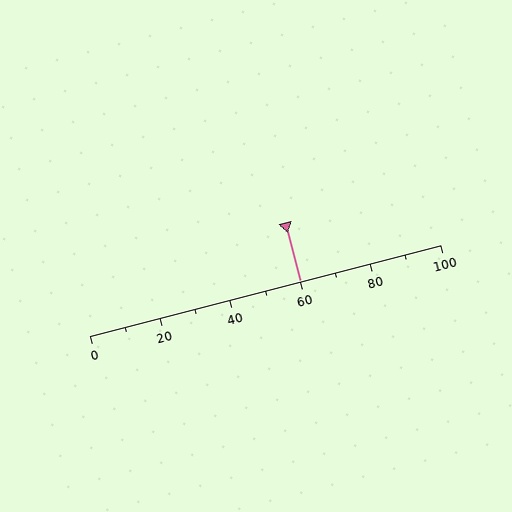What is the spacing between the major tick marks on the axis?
The major ticks are spaced 20 apart.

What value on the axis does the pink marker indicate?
The marker indicates approximately 60.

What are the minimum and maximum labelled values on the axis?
The axis runs from 0 to 100.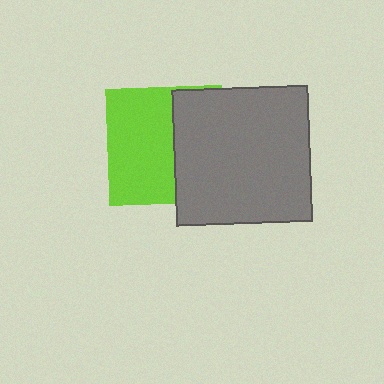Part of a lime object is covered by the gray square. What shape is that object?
It is a square.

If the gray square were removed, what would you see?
You would see the complete lime square.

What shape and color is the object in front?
The object in front is a gray square.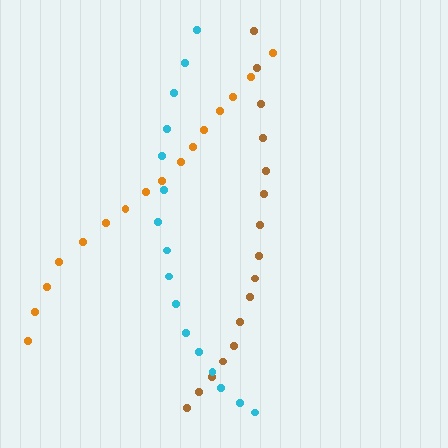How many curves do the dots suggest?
There are 3 distinct paths.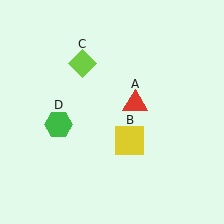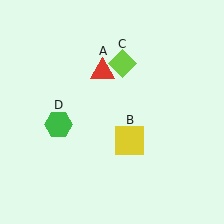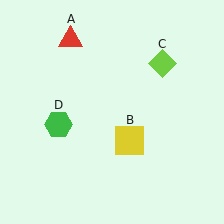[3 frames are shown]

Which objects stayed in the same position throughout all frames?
Yellow square (object B) and green hexagon (object D) remained stationary.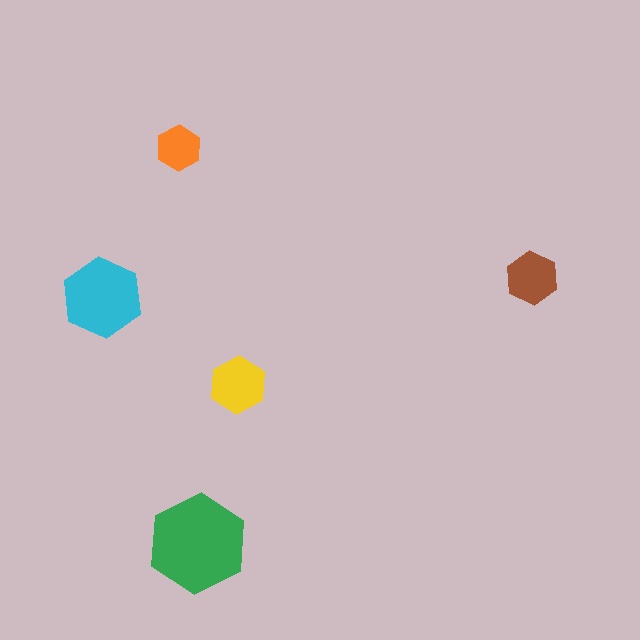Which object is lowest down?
The green hexagon is bottommost.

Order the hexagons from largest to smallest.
the green one, the cyan one, the yellow one, the brown one, the orange one.